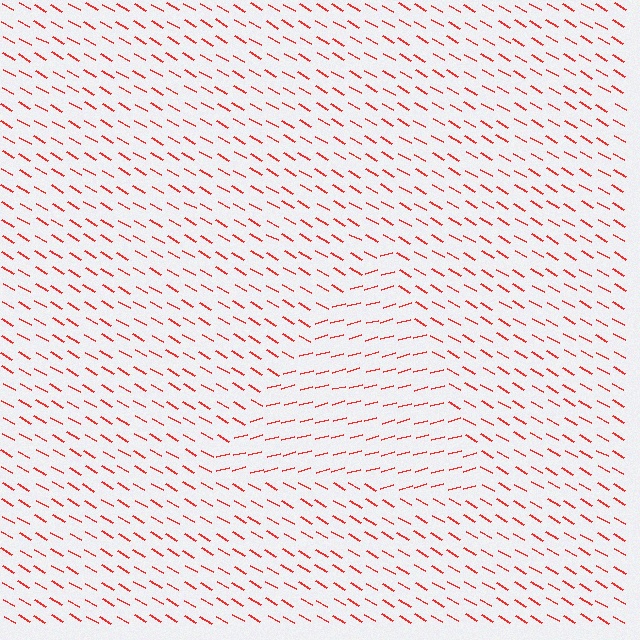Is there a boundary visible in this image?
Yes, there is a texture boundary formed by a change in line orientation.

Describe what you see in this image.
The image is filled with small red line segments. A triangle region in the image has lines oriented differently from the surrounding lines, creating a visible texture boundary.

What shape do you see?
I see a triangle.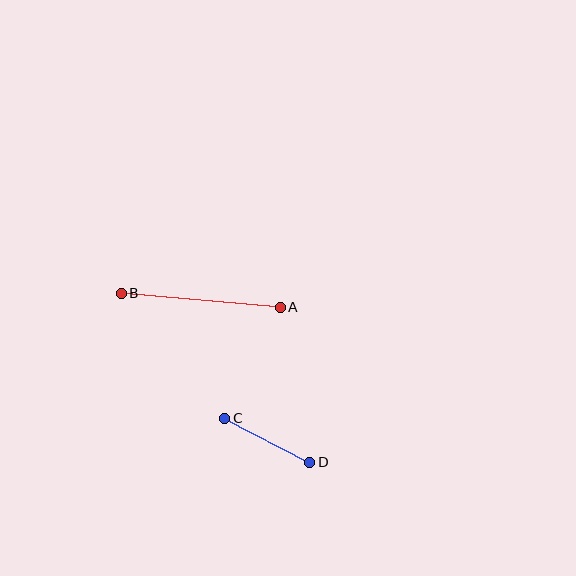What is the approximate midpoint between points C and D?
The midpoint is at approximately (267, 440) pixels.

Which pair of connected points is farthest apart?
Points A and B are farthest apart.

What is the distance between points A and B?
The distance is approximately 160 pixels.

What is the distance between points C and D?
The distance is approximately 96 pixels.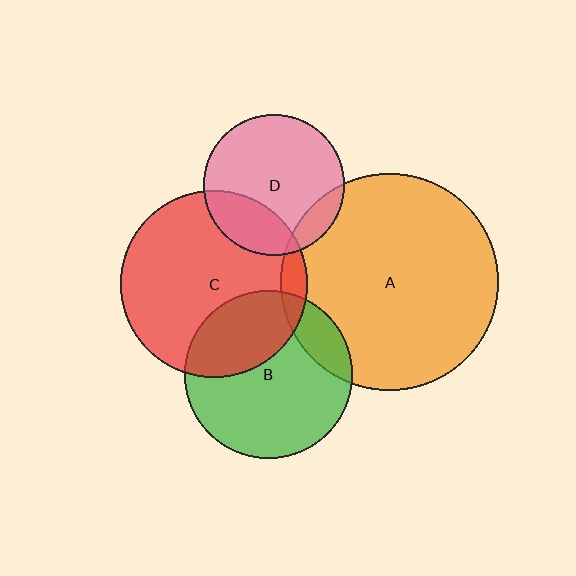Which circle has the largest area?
Circle A (orange).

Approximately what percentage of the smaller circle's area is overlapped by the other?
Approximately 30%.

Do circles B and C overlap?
Yes.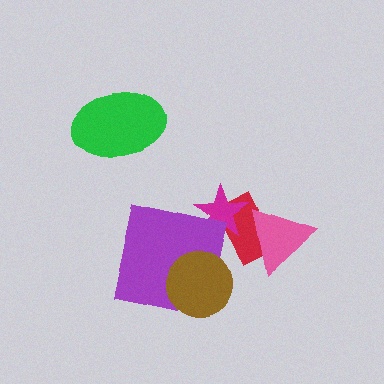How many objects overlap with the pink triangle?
1 object overlaps with the pink triangle.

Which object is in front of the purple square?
The brown circle is in front of the purple square.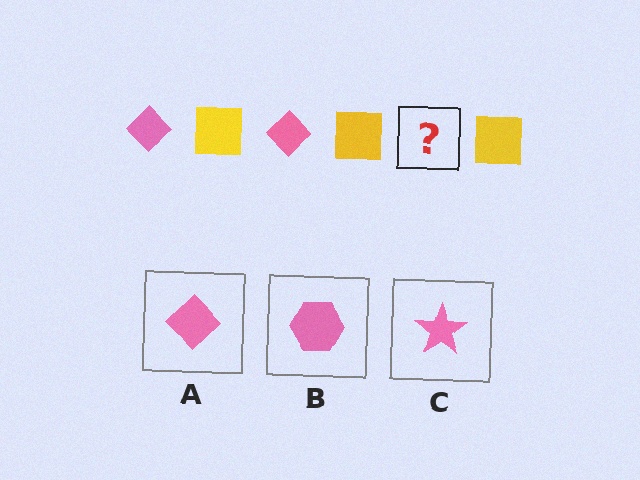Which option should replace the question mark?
Option A.